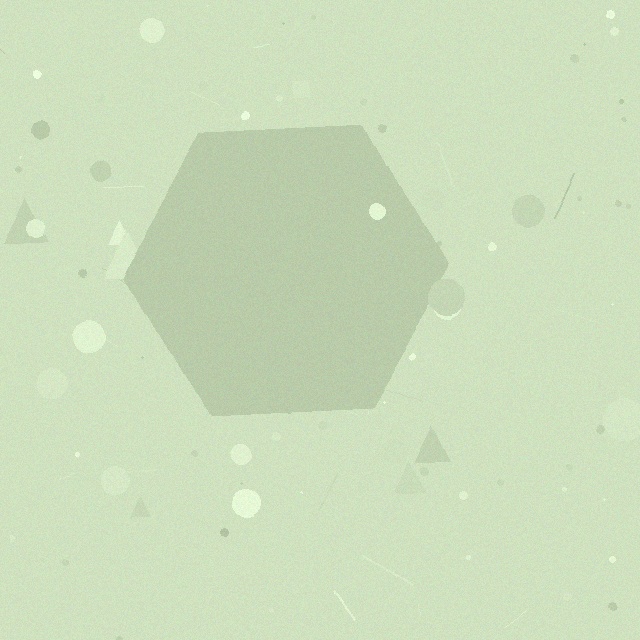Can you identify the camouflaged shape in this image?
The camouflaged shape is a hexagon.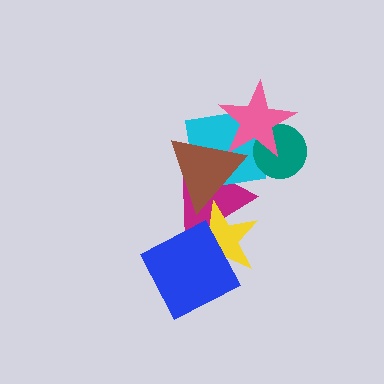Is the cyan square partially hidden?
Yes, it is partially covered by another shape.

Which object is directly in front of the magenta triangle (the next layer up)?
The cyan square is directly in front of the magenta triangle.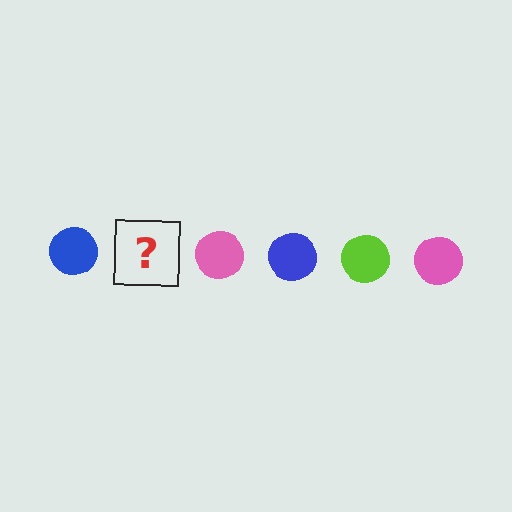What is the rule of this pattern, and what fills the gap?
The rule is that the pattern cycles through blue, lime, pink circles. The gap should be filled with a lime circle.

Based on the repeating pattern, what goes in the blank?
The blank should be a lime circle.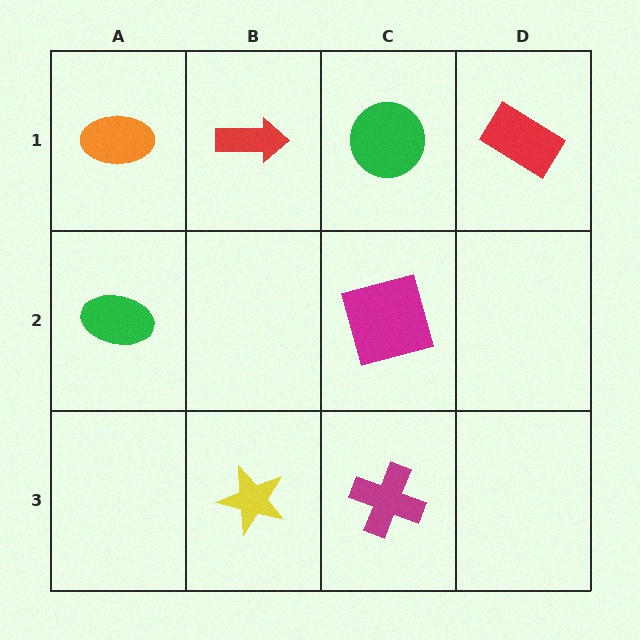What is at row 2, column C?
A magenta square.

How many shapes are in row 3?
2 shapes.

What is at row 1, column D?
A red rectangle.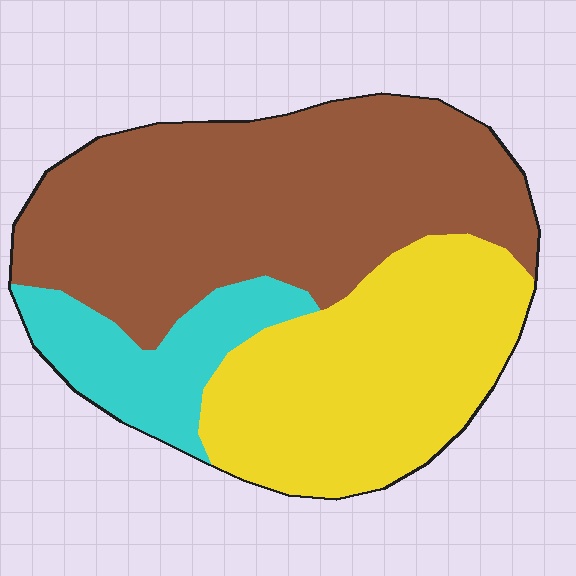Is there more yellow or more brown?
Brown.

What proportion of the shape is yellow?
Yellow covers about 35% of the shape.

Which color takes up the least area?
Cyan, at roughly 15%.